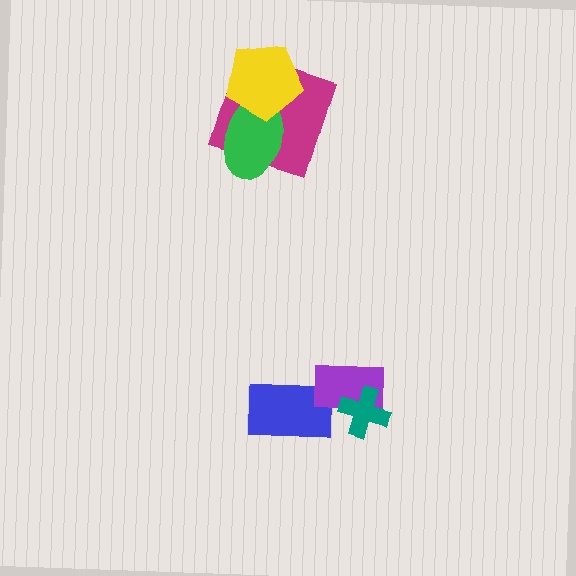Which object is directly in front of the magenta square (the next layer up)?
The green ellipse is directly in front of the magenta square.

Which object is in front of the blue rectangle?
The purple rectangle is in front of the blue rectangle.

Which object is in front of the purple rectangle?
The teal cross is in front of the purple rectangle.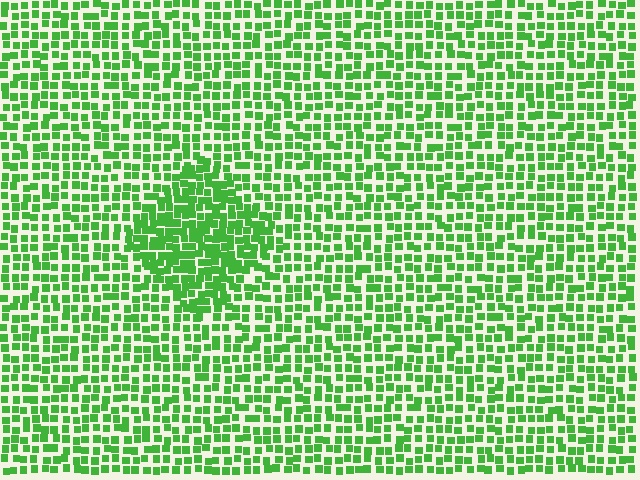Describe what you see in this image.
The image contains small green elements arranged at two different densities. A diamond-shaped region is visible where the elements are more densely packed than the surrounding area.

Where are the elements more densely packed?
The elements are more densely packed inside the diamond boundary.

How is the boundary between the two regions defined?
The boundary is defined by a change in element density (approximately 1.7x ratio). All elements are the same color, size, and shape.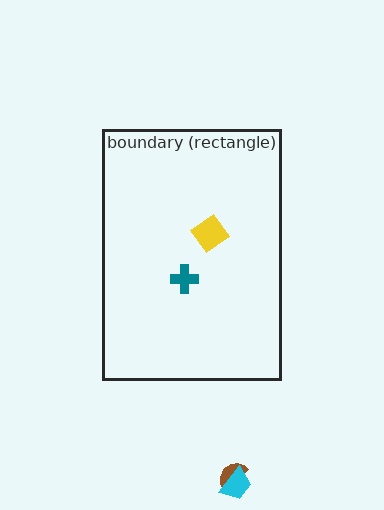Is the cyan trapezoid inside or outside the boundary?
Outside.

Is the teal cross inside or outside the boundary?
Inside.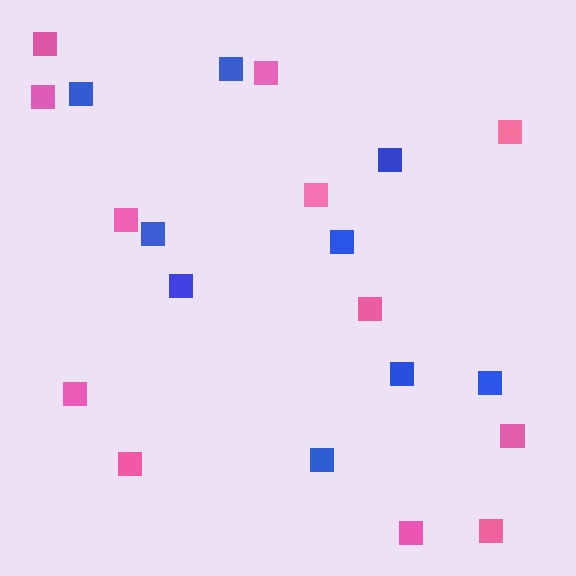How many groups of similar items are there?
There are 2 groups: one group of blue squares (9) and one group of pink squares (12).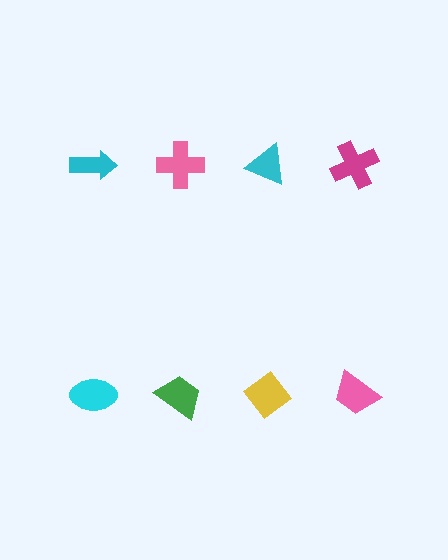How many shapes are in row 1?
4 shapes.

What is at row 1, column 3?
A cyan triangle.